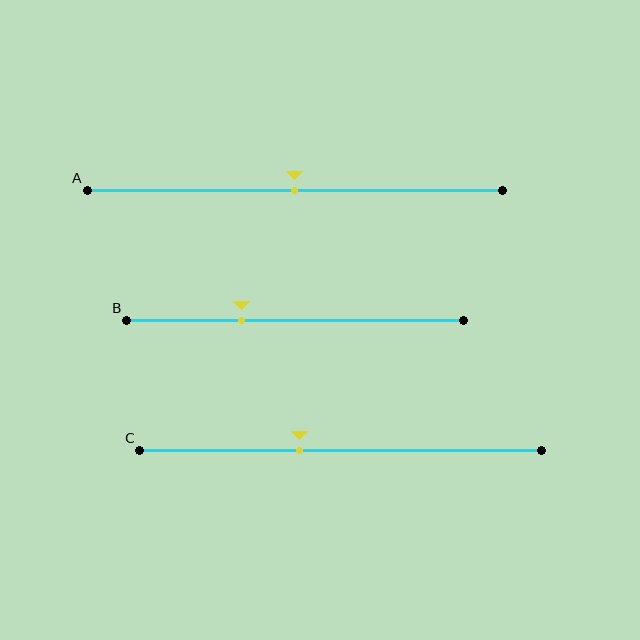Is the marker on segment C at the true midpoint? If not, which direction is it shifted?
No, the marker on segment C is shifted to the left by about 10% of the segment length.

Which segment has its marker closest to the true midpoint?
Segment A has its marker closest to the true midpoint.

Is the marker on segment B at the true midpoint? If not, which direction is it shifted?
No, the marker on segment B is shifted to the left by about 16% of the segment length.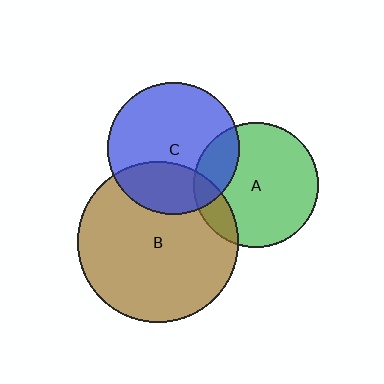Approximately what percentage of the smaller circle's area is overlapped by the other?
Approximately 30%.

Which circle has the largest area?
Circle B (brown).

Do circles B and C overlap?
Yes.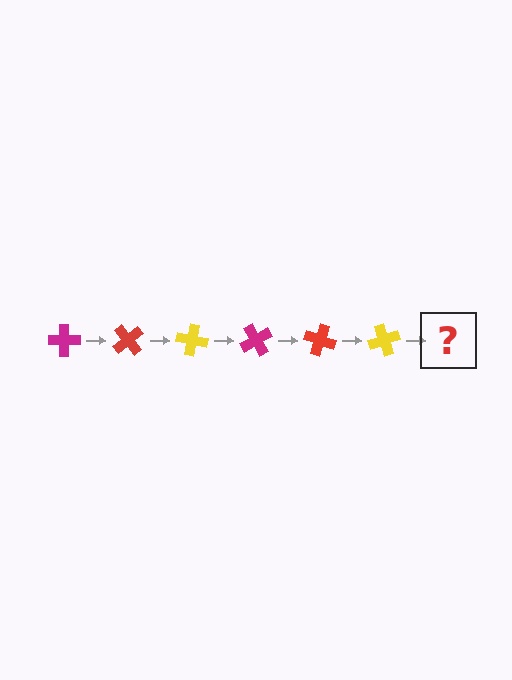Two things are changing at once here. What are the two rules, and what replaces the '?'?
The two rules are that it rotates 50 degrees each step and the color cycles through magenta, red, and yellow. The '?' should be a magenta cross, rotated 300 degrees from the start.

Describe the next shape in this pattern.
It should be a magenta cross, rotated 300 degrees from the start.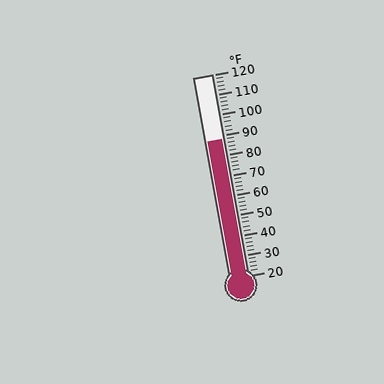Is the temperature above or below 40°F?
The temperature is above 40°F.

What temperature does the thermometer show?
The thermometer shows approximately 88°F.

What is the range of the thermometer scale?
The thermometer scale ranges from 20°F to 120°F.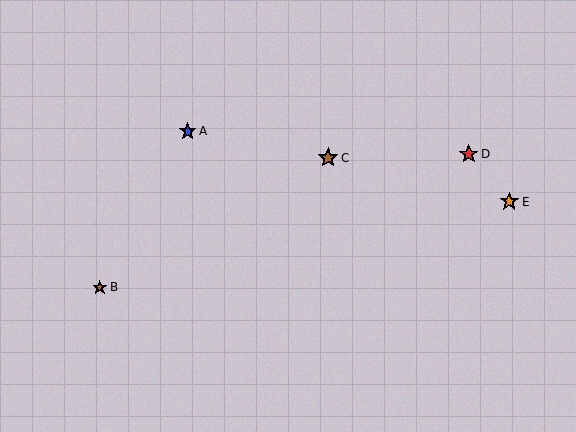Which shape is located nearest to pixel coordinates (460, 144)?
The red star (labeled D) at (469, 154) is nearest to that location.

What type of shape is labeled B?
Shape B is a brown star.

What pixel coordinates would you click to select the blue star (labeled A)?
Click at (188, 131) to select the blue star A.